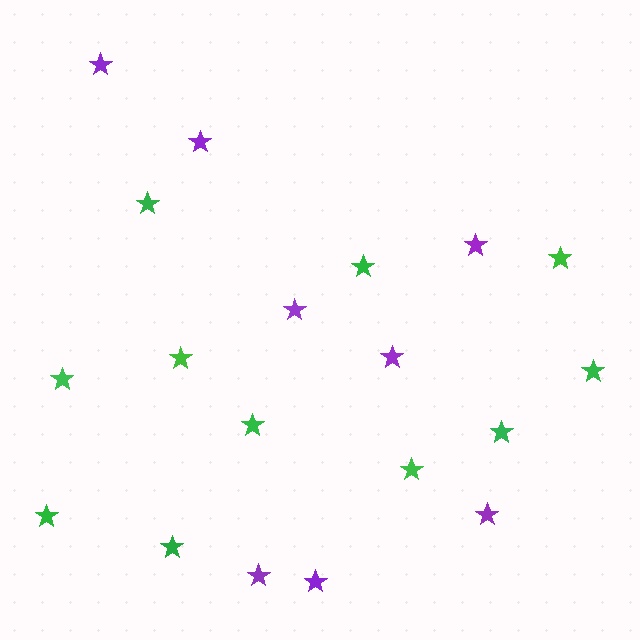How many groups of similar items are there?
There are 2 groups: one group of purple stars (8) and one group of green stars (11).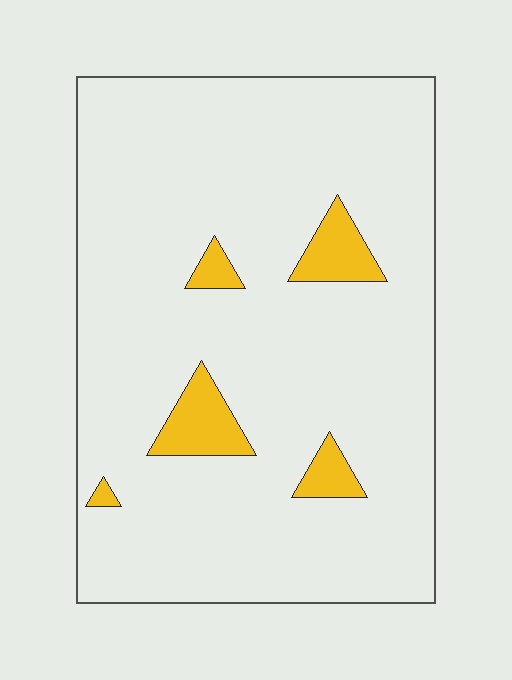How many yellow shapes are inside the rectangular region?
5.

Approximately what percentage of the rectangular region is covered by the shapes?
Approximately 10%.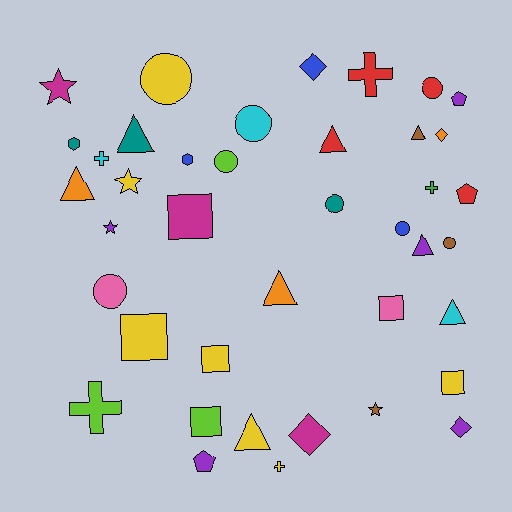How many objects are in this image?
There are 40 objects.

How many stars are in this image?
There are 4 stars.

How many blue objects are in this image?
There are 3 blue objects.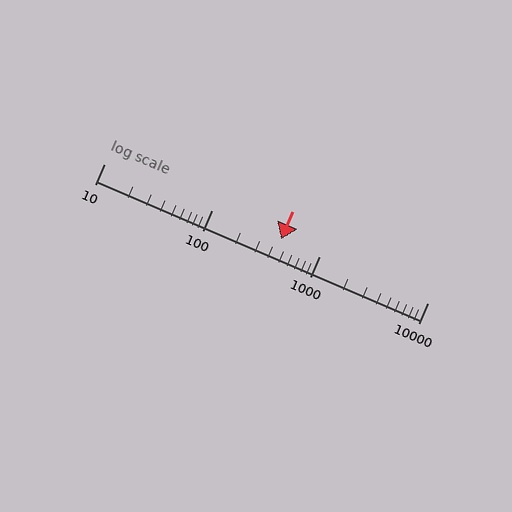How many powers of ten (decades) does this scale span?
The scale spans 3 decades, from 10 to 10000.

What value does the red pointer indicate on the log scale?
The pointer indicates approximately 440.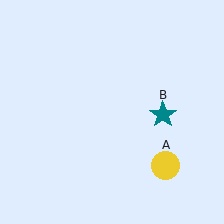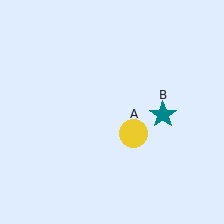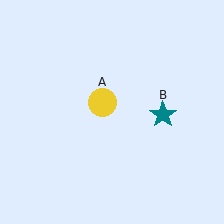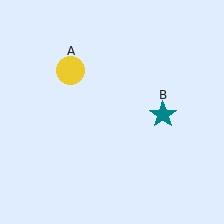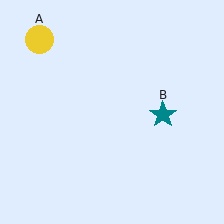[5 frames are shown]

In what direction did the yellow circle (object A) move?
The yellow circle (object A) moved up and to the left.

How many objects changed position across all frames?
1 object changed position: yellow circle (object A).